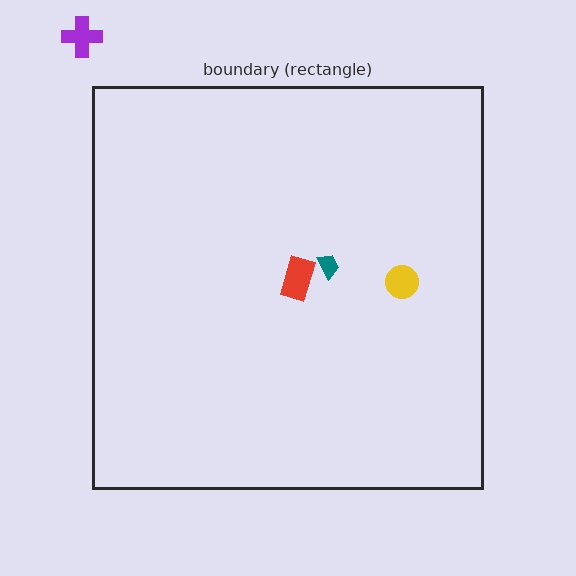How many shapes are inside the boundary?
3 inside, 1 outside.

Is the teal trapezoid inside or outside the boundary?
Inside.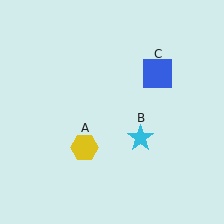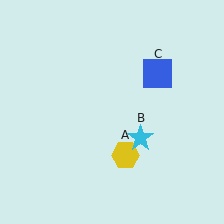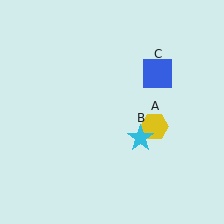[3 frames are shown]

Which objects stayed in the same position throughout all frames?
Cyan star (object B) and blue square (object C) remained stationary.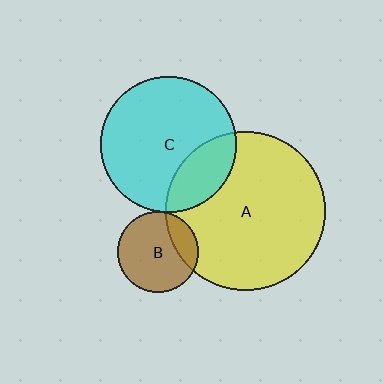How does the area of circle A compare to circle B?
Approximately 3.9 times.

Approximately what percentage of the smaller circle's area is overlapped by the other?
Approximately 20%.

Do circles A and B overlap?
Yes.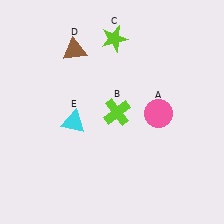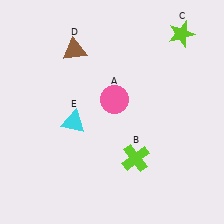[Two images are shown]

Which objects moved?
The objects that moved are: the pink circle (A), the lime cross (B), the lime star (C).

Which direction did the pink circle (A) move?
The pink circle (A) moved left.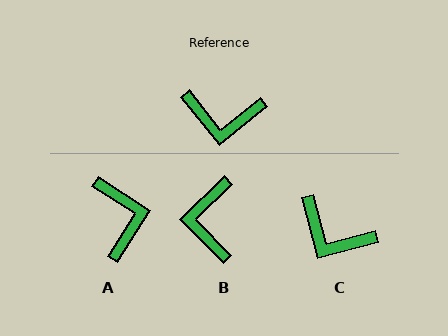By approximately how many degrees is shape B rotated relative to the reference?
Approximately 84 degrees clockwise.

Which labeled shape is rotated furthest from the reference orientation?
A, about 109 degrees away.